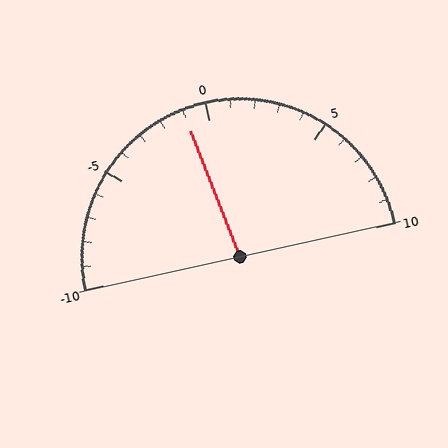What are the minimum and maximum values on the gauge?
The gauge ranges from -10 to 10.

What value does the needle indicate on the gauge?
The needle indicates approximately -1.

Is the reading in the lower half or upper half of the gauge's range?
The reading is in the lower half of the range (-10 to 10).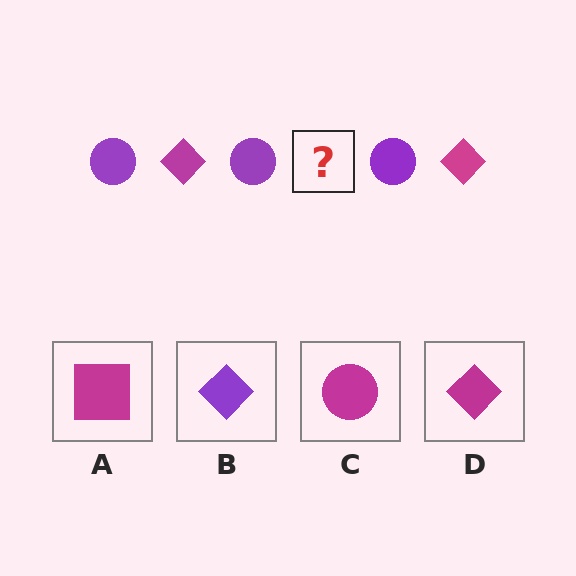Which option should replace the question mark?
Option D.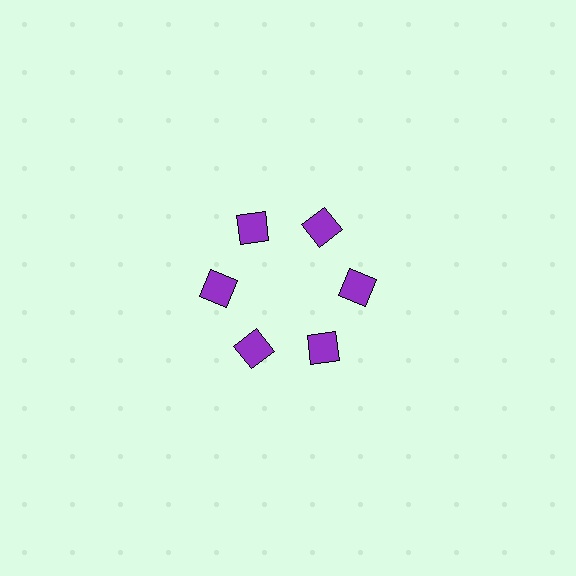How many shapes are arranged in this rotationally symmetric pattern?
There are 6 shapes, arranged in 6 groups of 1.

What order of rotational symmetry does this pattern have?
This pattern has 6-fold rotational symmetry.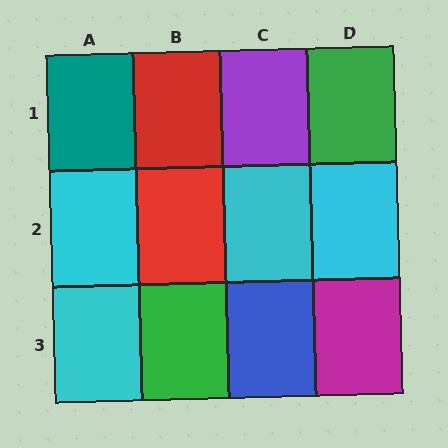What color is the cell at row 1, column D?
Green.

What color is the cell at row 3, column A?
Cyan.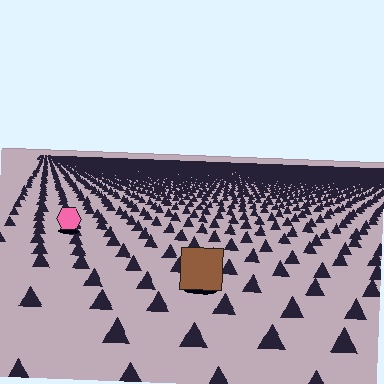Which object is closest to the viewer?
The brown square is closest. The texture marks near it are larger and more spread out.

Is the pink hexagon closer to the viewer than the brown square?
No. The brown square is closer — you can tell from the texture gradient: the ground texture is coarser near it.